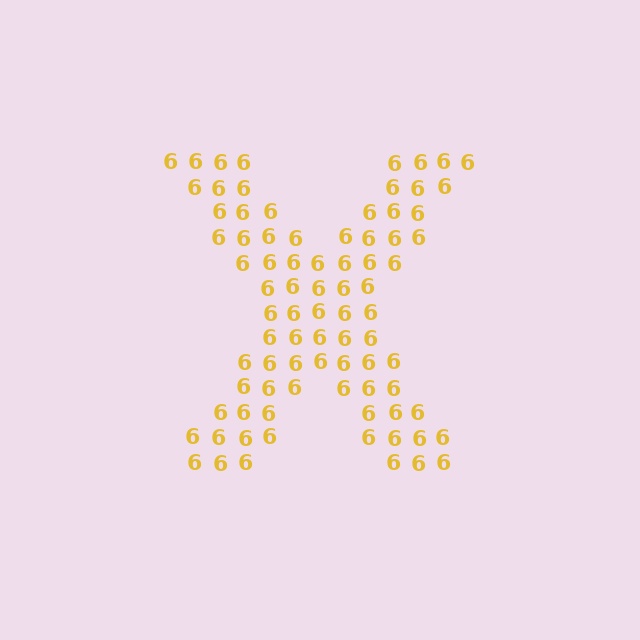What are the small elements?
The small elements are digit 6's.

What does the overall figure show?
The overall figure shows the letter X.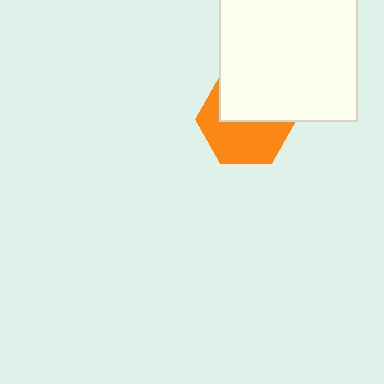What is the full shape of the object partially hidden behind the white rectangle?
The partially hidden object is an orange hexagon.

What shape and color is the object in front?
The object in front is a white rectangle.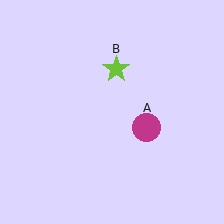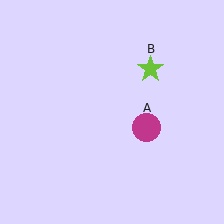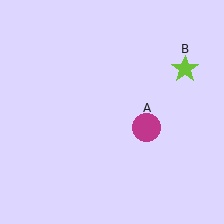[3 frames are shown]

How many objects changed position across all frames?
1 object changed position: lime star (object B).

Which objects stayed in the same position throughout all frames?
Magenta circle (object A) remained stationary.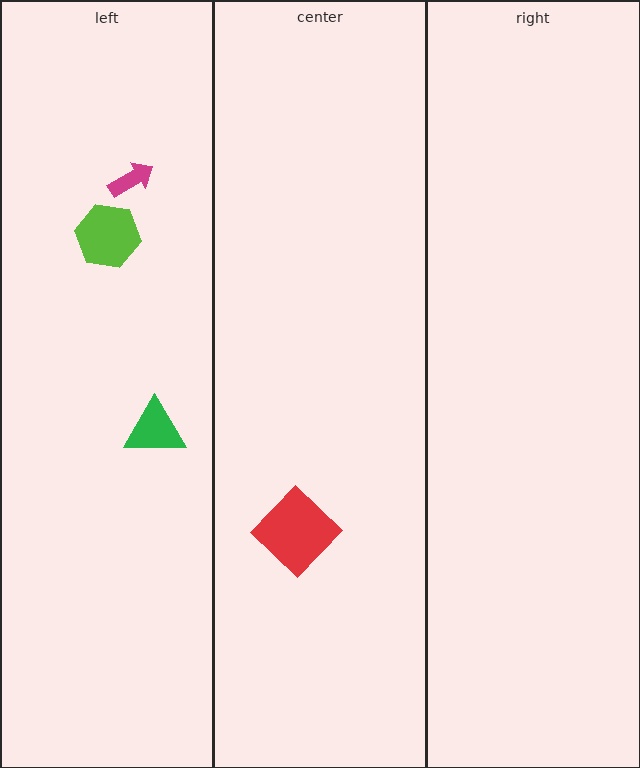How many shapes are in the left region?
3.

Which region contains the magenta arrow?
The left region.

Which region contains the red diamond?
The center region.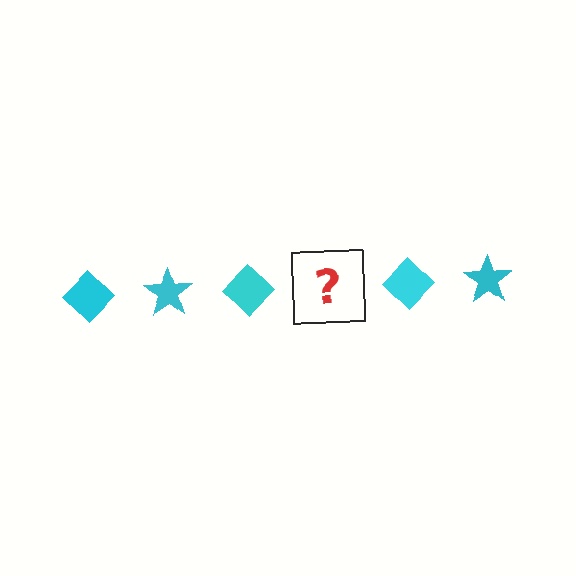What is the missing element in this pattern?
The missing element is a cyan star.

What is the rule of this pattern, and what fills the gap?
The rule is that the pattern cycles through diamond, star shapes in cyan. The gap should be filled with a cyan star.